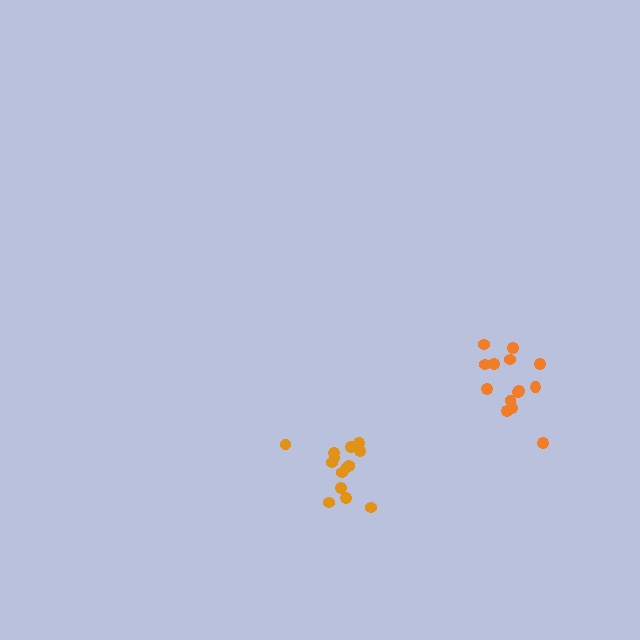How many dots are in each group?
Group 1: 15 dots, Group 2: 14 dots (29 total).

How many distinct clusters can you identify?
There are 2 distinct clusters.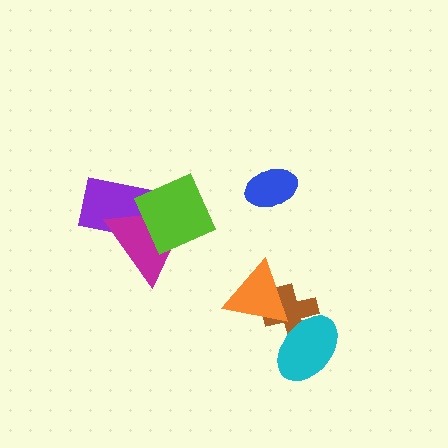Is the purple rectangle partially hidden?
Yes, it is partially covered by another shape.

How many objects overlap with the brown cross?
2 objects overlap with the brown cross.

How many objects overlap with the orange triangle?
1 object overlaps with the orange triangle.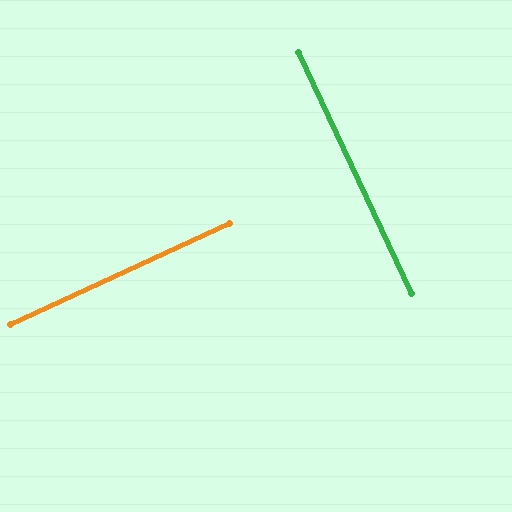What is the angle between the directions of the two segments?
Approximately 90 degrees.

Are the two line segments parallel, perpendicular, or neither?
Perpendicular — they meet at approximately 90°.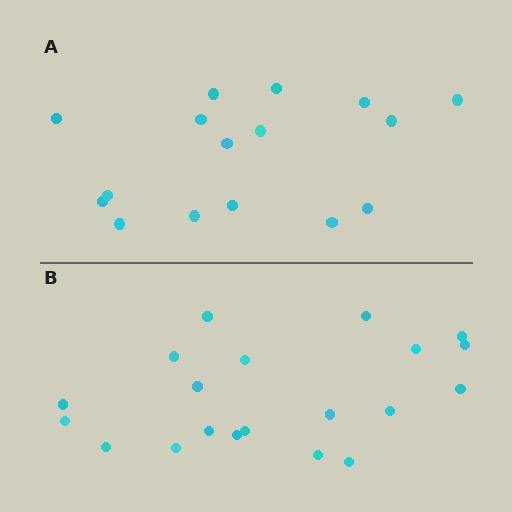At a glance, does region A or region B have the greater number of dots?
Region B (the bottom region) has more dots.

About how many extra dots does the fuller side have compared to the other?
Region B has about 4 more dots than region A.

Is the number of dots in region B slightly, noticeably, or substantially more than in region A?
Region B has noticeably more, but not dramatically so. The ratio is roughly 1.2 to 1.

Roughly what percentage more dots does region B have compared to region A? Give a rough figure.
About 25% more.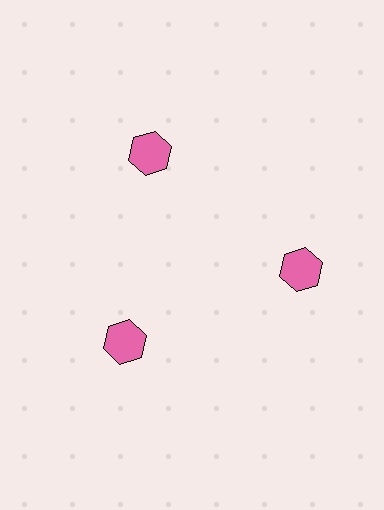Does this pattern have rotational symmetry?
Yes, this pattern has 3-fold rotational symmetry. It looks the same after rotating 120 degrees around the center.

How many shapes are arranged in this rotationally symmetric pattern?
There are 3 shapes, arranged in 3 groups of 1.